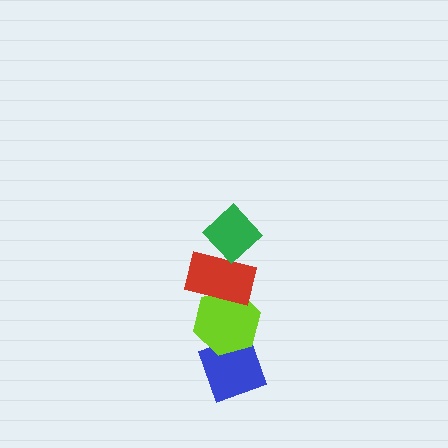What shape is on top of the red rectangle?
The green diamond is on top of the red rectangle.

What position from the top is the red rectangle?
The red rectangle is 2nd from the top.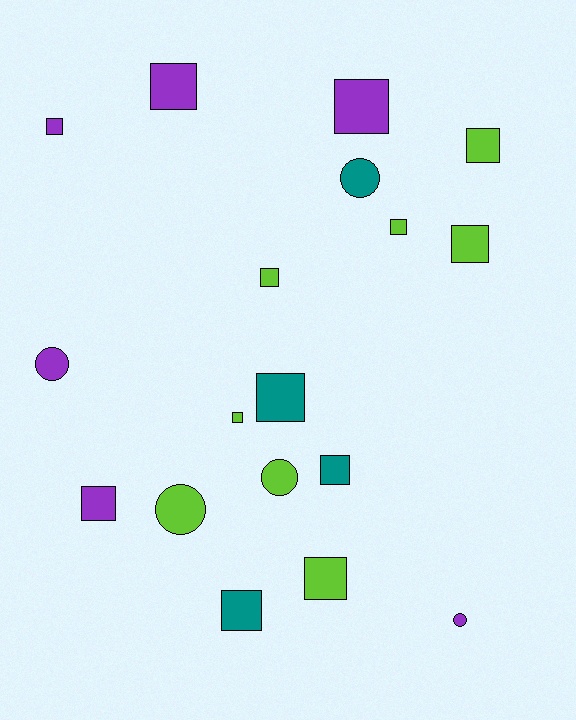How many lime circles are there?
There are 2 lime circles.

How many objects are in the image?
There are 18 objects.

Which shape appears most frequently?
Square, with 13 objects.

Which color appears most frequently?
Lime, with 8 objects.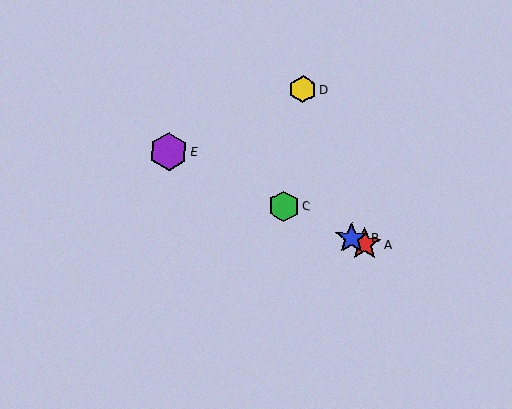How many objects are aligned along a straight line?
4 objects (A, B, C, E) are aligned along a straight line.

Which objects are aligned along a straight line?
Objects A, B, C, E are aligned along a straight line.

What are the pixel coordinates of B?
Object B is at (352, 238).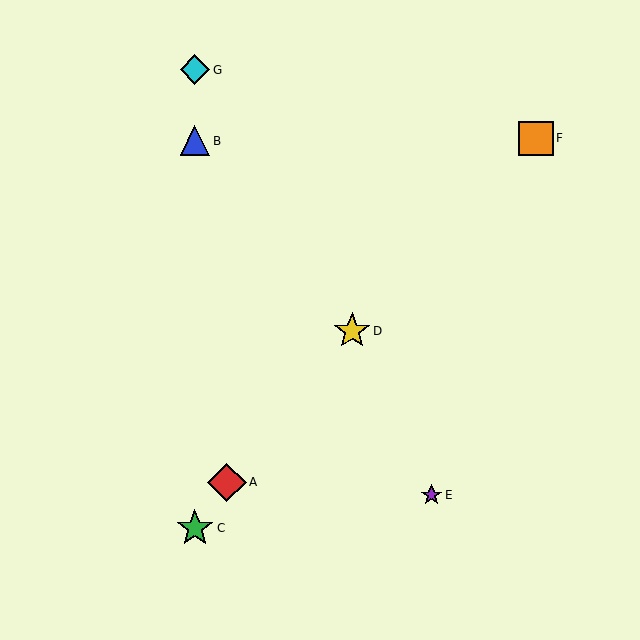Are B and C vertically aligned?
Yes, both are at x≈195.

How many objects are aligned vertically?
3 objects (B, C, G) are aligned vertically.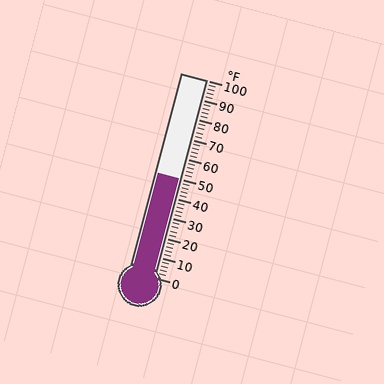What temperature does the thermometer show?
The thermometer shows approximately 50°F.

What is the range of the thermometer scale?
The thermometer scale ranges from 0°F to 100°F.